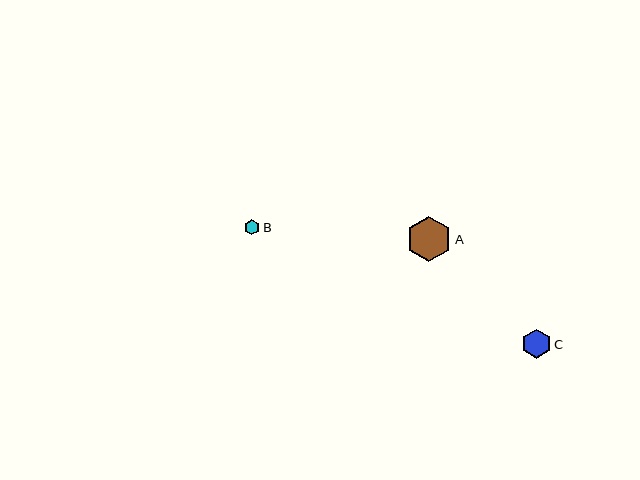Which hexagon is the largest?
Hexagon A is the largest with a size of approximately 46 pixels.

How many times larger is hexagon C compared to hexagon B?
Hexagon C is approximately 1.9 times the size of hexagon B.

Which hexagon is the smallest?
Hexagon B is the smallest with a size of approximately 15 pixels.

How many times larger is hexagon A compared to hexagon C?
Hexagon A is approximately 1.6 times the size of hexagon C.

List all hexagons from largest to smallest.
From largest to smallest: A, C, B.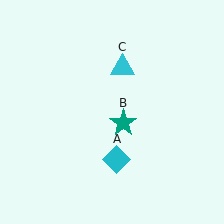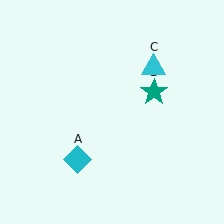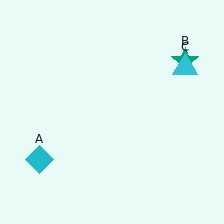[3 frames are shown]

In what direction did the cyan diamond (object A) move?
The cyan diamond (object A) moved left.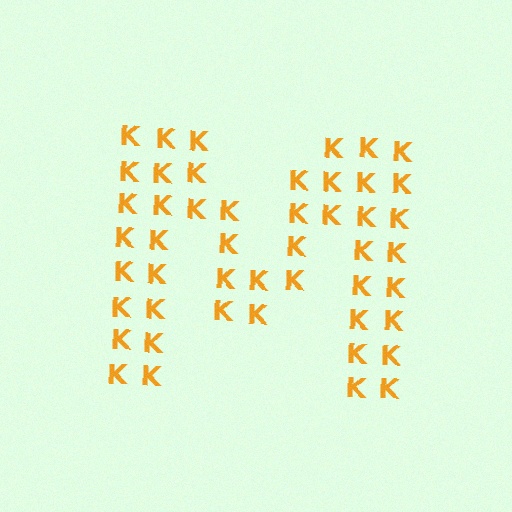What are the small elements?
The small elements are letter K's.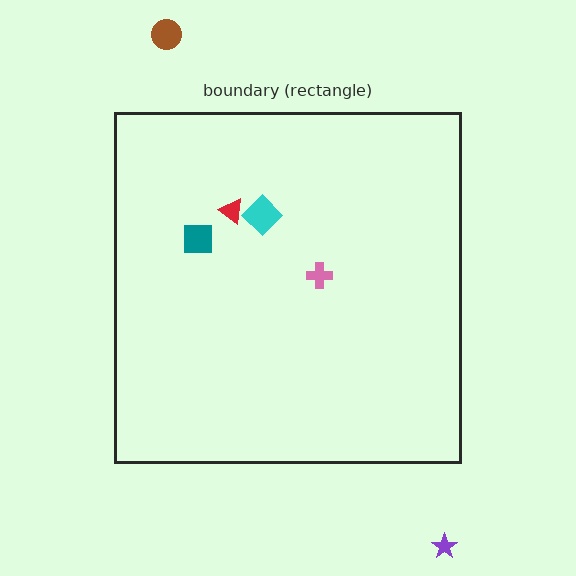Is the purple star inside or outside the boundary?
Outside.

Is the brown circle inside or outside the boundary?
Outside.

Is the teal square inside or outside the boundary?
Inside.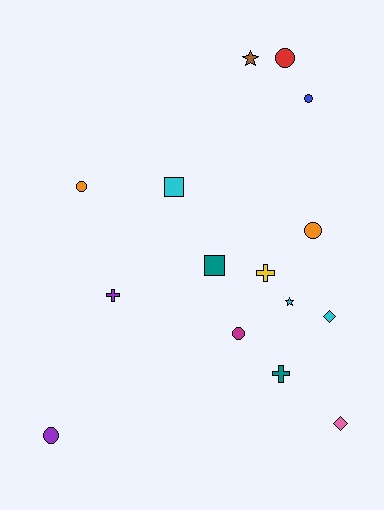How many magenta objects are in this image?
There is 1 magenta object.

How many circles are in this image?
There are 6 circles.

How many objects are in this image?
There are 15 objects.